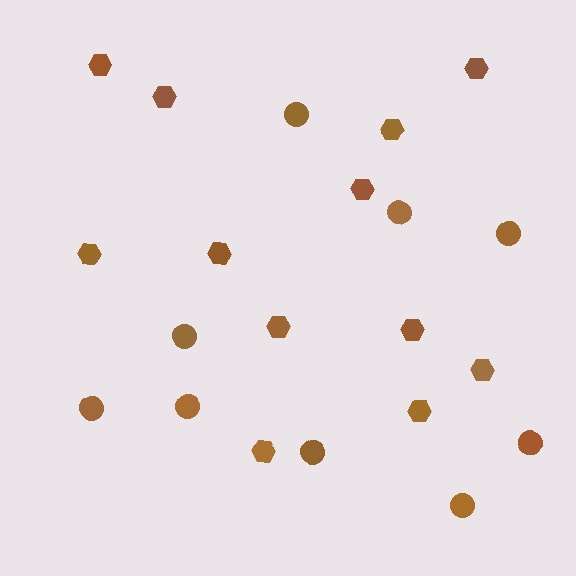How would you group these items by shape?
There are 2 groups: one group of circles (9) and one group of hexagons (12).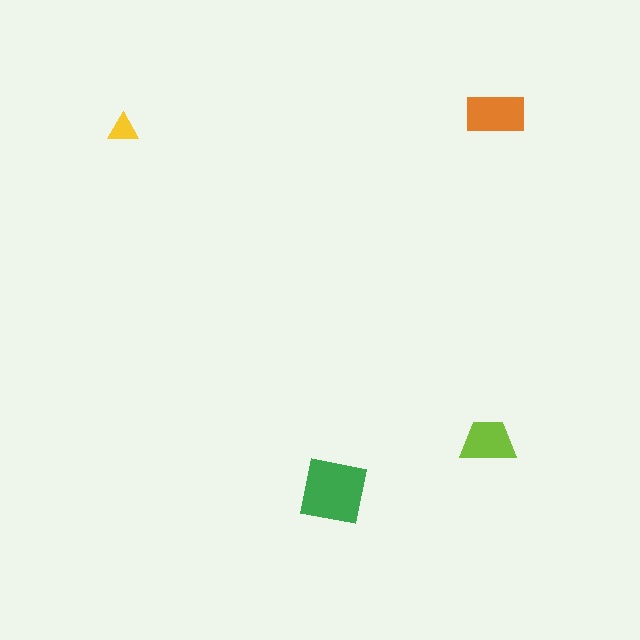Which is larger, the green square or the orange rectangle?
The green square.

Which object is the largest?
The green square.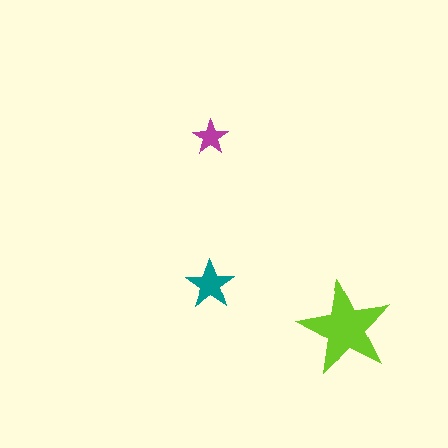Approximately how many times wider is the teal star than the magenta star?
About 1.5 times wider.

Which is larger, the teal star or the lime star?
The lime one.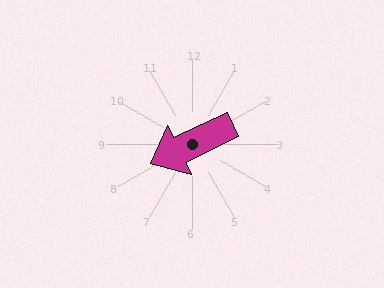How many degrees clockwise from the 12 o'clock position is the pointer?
Approximately 245 degrees.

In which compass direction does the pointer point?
Southwest.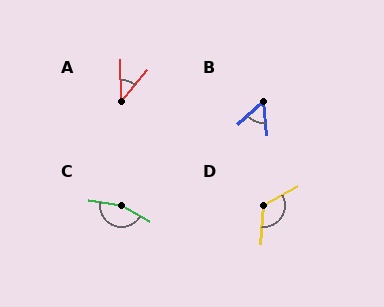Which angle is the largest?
C, at approximately 159 degrees.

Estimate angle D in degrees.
Approximately 122 degrees.